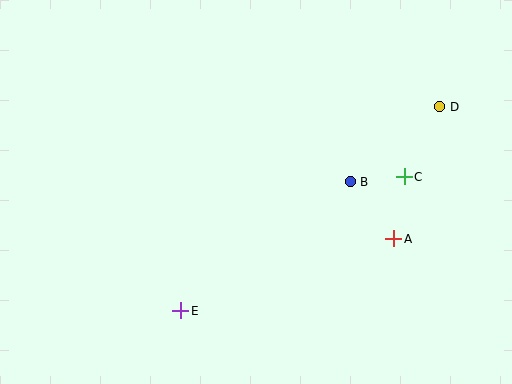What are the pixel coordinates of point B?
Point B is at (350, 182).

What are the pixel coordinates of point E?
Point E is at (181, 311).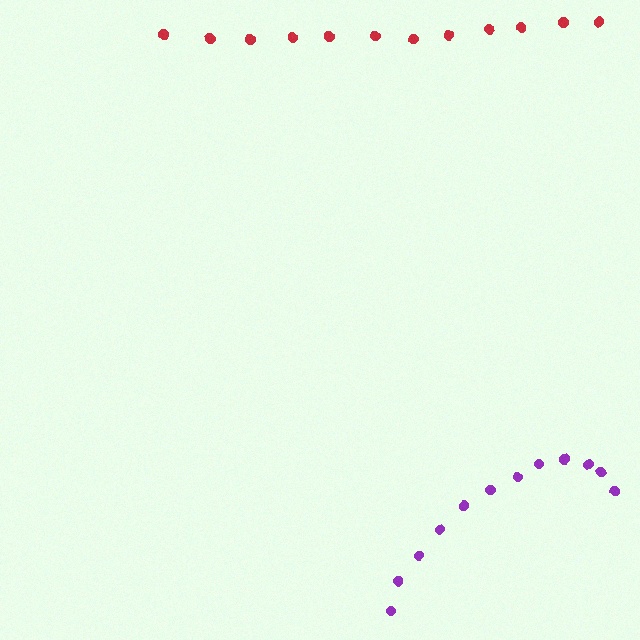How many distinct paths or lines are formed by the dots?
There are 2 distinct paths.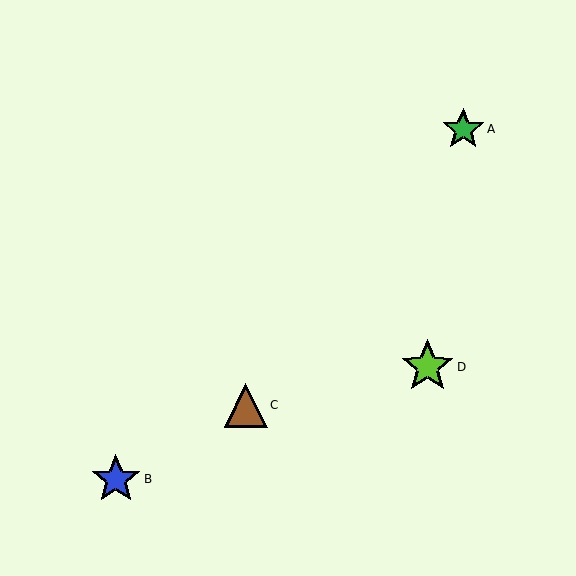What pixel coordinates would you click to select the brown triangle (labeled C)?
Click at (246, 406) to select the brown triangle C.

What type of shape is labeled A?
Shape A is a green star.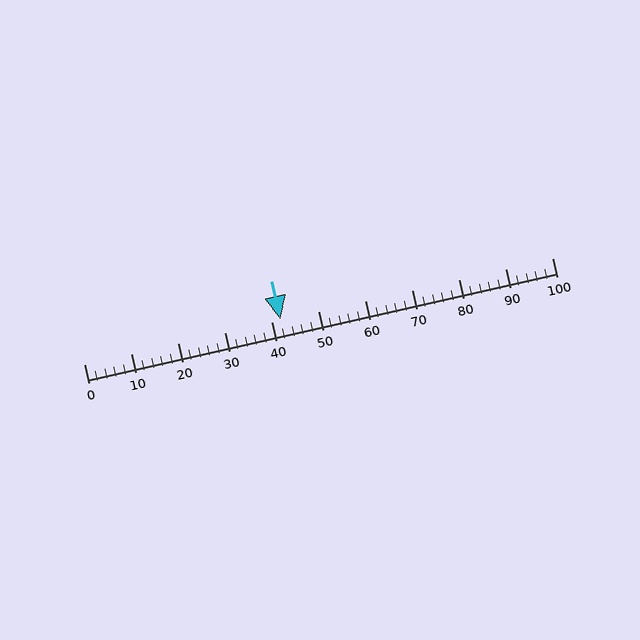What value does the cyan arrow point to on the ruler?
The cyan arrow points to approximately 42.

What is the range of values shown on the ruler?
The ruler shows values from 0 to 100.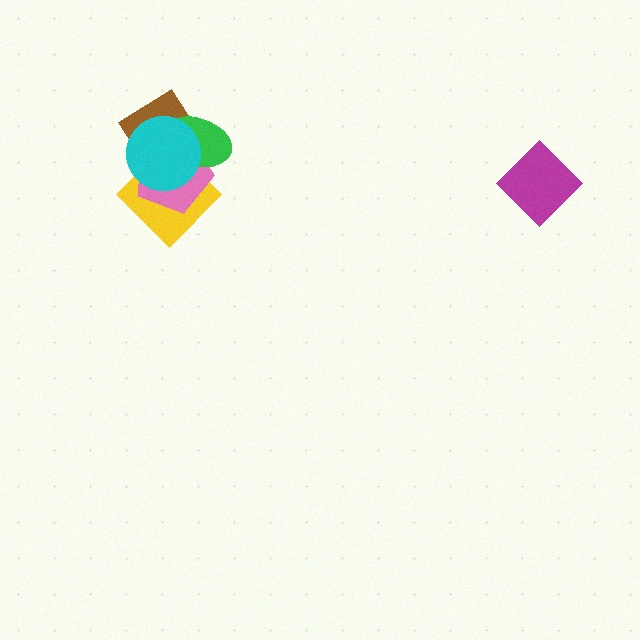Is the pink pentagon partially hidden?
Yes, it is partially covered by another shape.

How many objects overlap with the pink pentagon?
4 objects overlap with the pink pentagon.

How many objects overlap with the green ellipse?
4 objects overlap with the green ellipse.